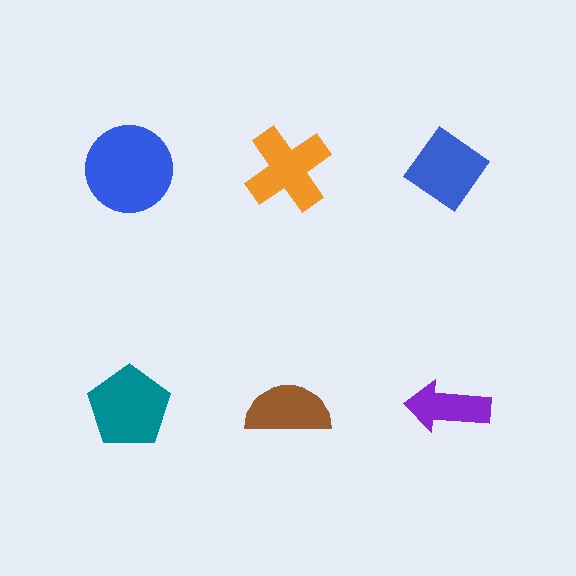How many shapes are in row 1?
3 shapes.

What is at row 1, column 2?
An orange cross.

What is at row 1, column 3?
A blue diamond.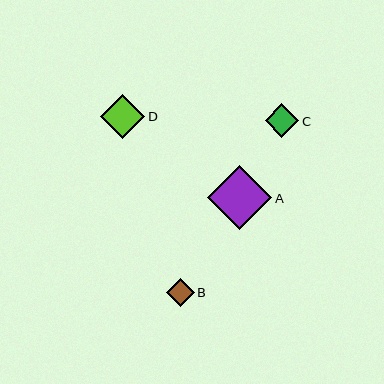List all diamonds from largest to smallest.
From largest to smallest: A, D, C, B.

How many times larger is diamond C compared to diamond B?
Diamond C is approximately 1.2 times the size of diamond B.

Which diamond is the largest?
Diamond A is the largest with a size of approximately 64 pixels.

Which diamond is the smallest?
Diamond B is the smallest with a size of approximately 27 pixels.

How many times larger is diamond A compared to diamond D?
Diamond A is approximately 1.5 times the size of diamond D.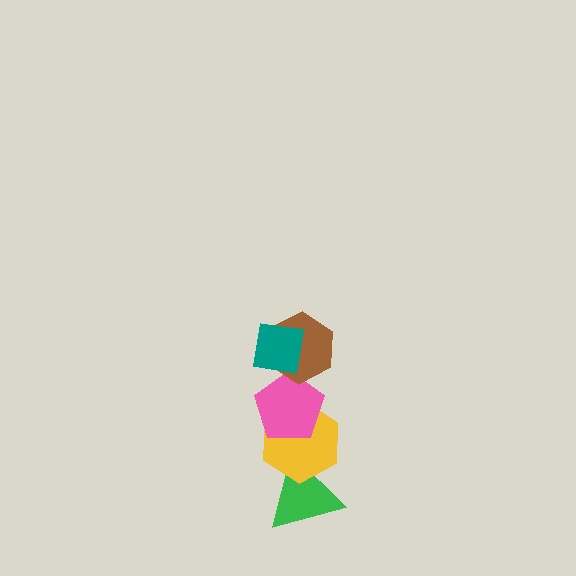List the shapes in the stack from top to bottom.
From top to bottom: the teal square, the brown hexagon, the pink pentagon, the yellow hexagon, the green triangle.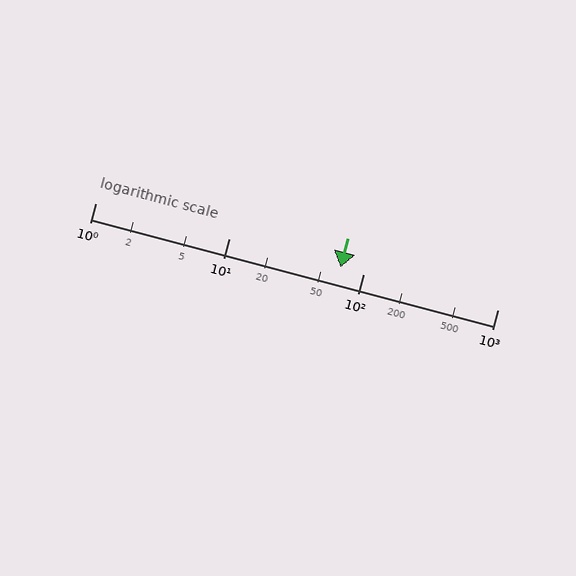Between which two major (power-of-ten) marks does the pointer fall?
The pointer is between 10 and 100.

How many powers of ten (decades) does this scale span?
The scale spans 3 decades, from 1 to 1000.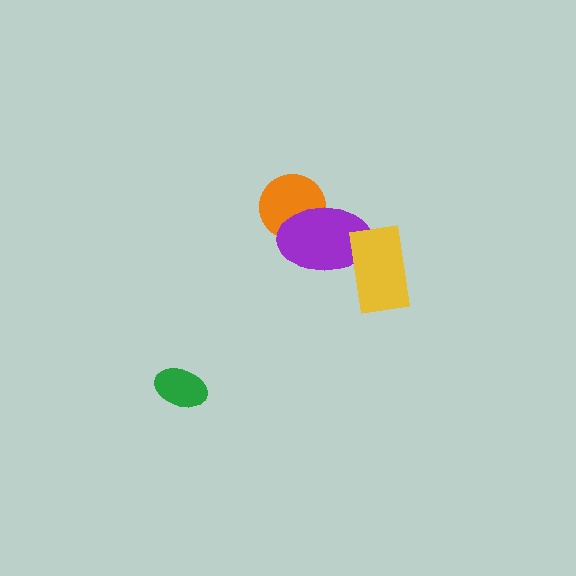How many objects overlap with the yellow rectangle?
1 object overlaps with the yellow rectangle.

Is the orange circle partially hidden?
Yes, it is partially covered by another shape.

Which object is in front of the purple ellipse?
The yellow rectangle is in front of the purple ellipse.